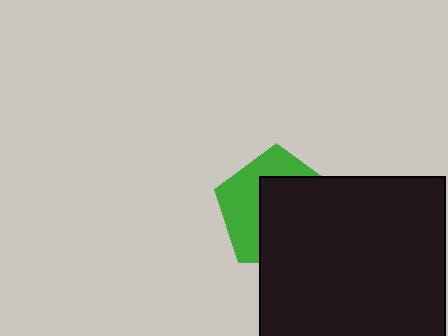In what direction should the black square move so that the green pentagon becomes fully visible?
The black square should move toward the lower-right. That is the shortest direction to clear the overlap and leave the green pentagon fully visible.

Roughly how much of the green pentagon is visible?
A small part of it is visible (roughly 42%).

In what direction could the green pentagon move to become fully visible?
The green pentagon could move toward the upper-left. That would shift it out from behind the black square entirely.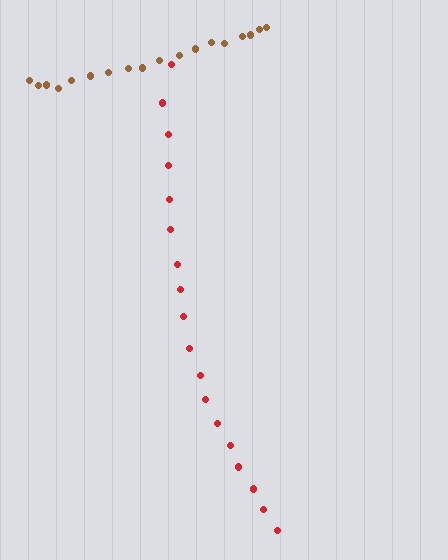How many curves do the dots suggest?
There are 2 distinct paths.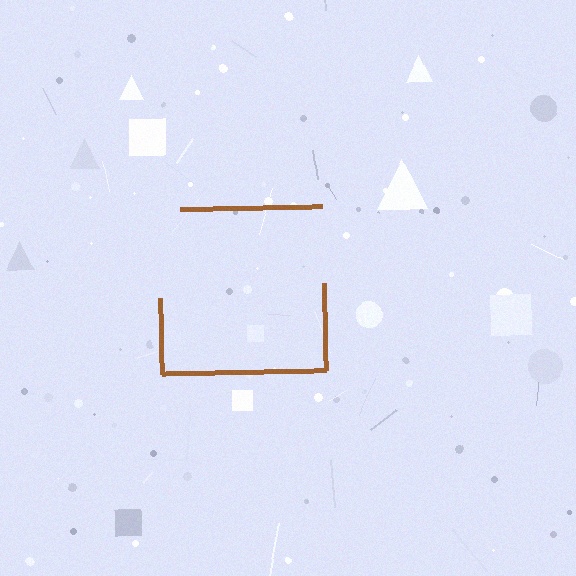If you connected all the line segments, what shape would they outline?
They would outline a square.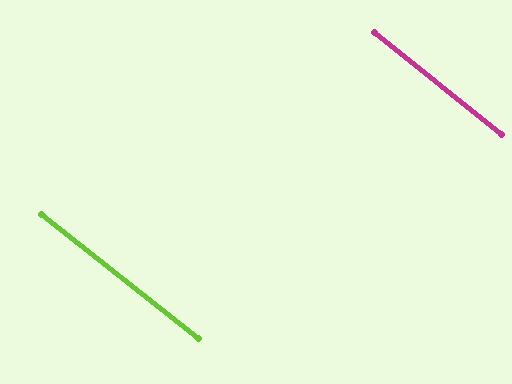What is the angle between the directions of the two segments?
Approximately 1 degree.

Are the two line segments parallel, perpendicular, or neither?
Parallel — their directions differ by only 0.6°.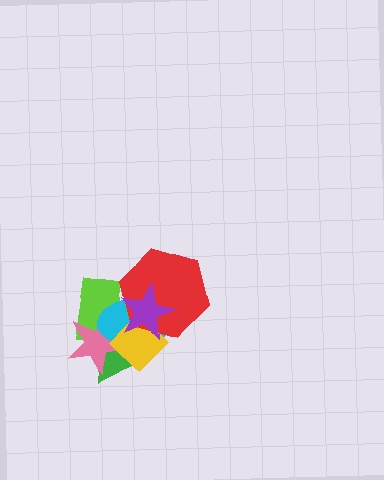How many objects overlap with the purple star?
5 objects overlap with the purple star.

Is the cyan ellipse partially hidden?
Yes, it is partially covered by another shape.